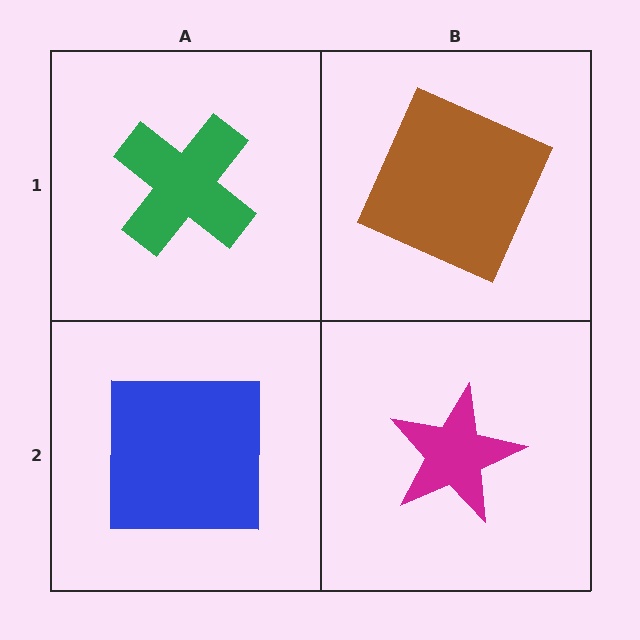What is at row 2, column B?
A magenta star.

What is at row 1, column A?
A green cross.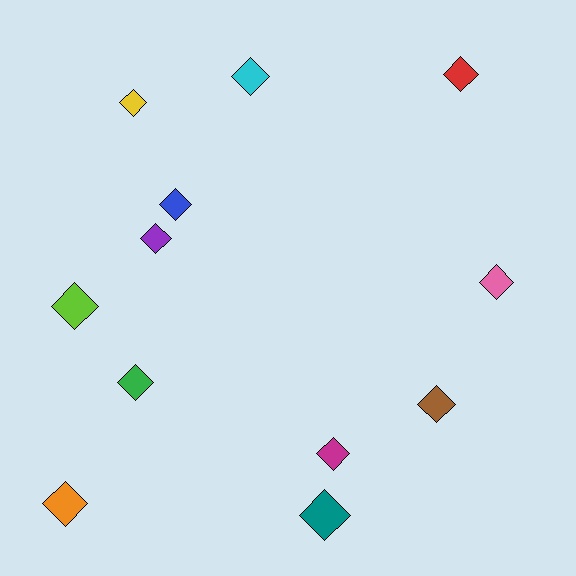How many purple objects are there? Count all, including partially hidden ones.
There is 1 purple object.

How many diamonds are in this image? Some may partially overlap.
There are 12 diamonds.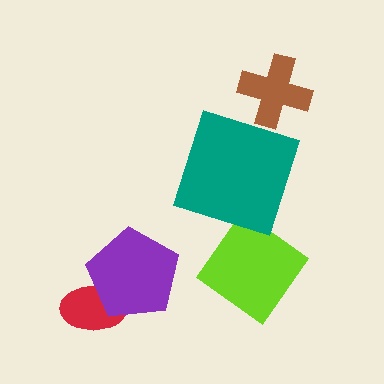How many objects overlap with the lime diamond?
0 objects overlap with the lime diamond.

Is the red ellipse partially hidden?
Yes, it is partially covered by another shape.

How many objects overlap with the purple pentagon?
1 object overlaps with the purple pentagon.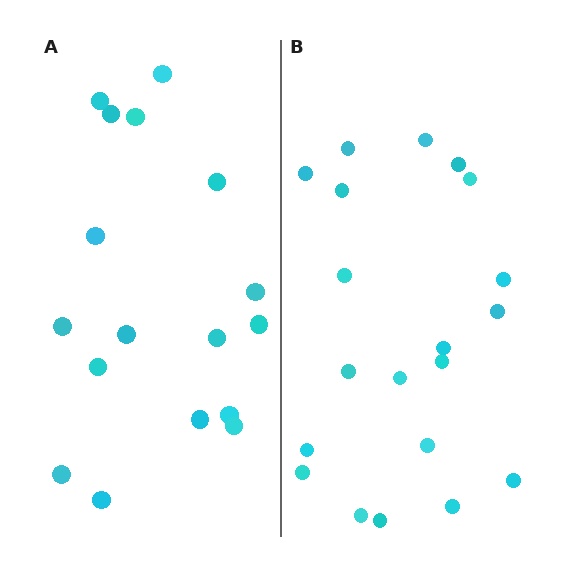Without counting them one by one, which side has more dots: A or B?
Region B (the right region) has more dots.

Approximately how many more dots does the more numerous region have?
Region B has just a few more — roughly 2 or 3 more dots than region A.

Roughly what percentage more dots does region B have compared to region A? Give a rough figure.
About 20% more.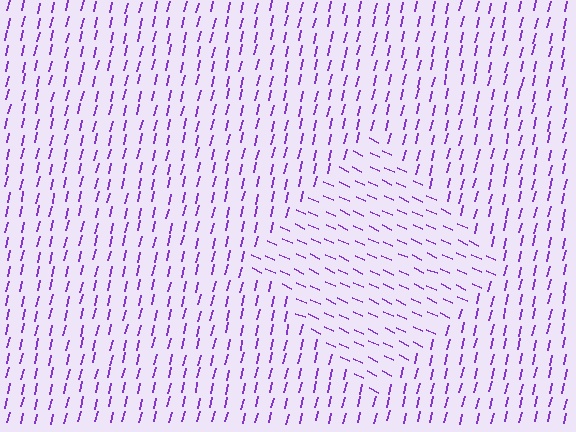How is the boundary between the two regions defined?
The boundary is defined purely by a change in line orientation (approximately 78 degrees difference). All lines are the same color and thickness.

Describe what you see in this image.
The image is filled with small purple line segments. A diamond region in the image has lines oriented differently from the surrounding lines, creating a visible texture boundary.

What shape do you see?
I see a diamond.